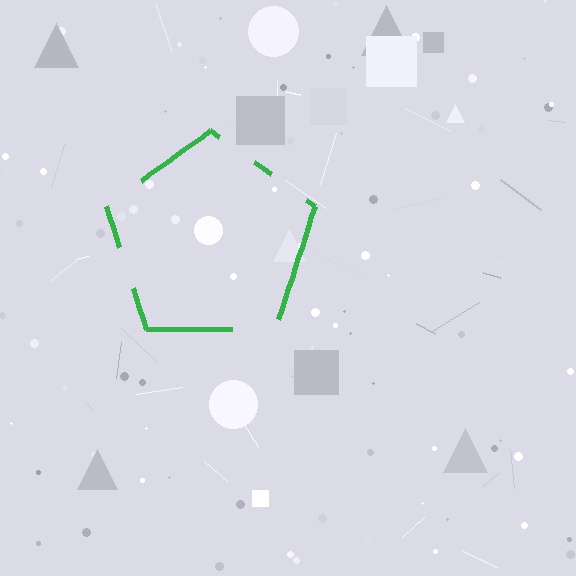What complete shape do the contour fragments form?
The contour fragments form a pentagon.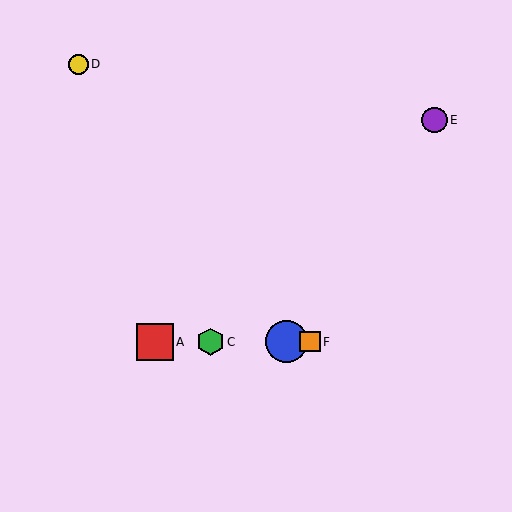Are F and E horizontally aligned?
No, F is at y≈342 and E is at y≈120.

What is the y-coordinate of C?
Object C is at y≈342.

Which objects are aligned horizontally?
Objects A, B, C, F are aligned horizontally.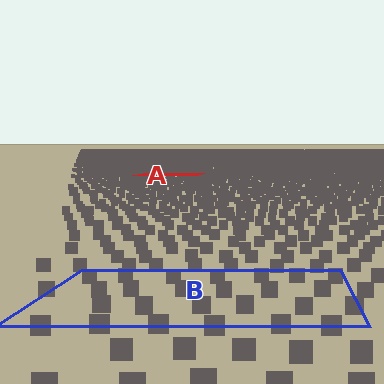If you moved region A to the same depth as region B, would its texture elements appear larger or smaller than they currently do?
They would appear larger. At a closer depth, the same texture elements are projected at a bigger on-screen size.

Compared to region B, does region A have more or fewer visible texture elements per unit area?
Region A has more texture elements per unit area — they are packed more densely because it is farther away.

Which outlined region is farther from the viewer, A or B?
Region A is farther from the viewer — the texture elements inside it appear smaller and more densely packed.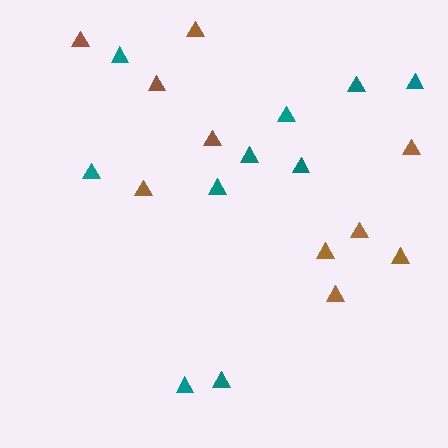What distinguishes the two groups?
There are 2 groups: one group of teal triangles (10) and one group of brown triangles (10).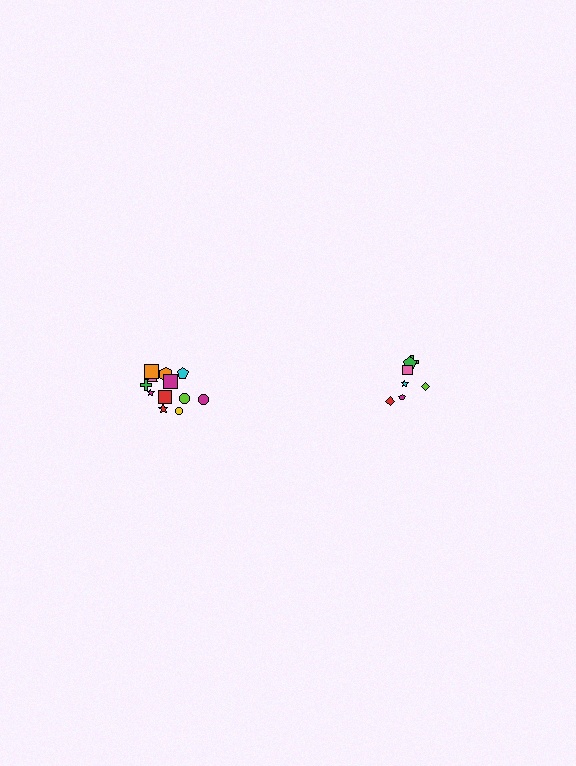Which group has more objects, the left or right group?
The left group.